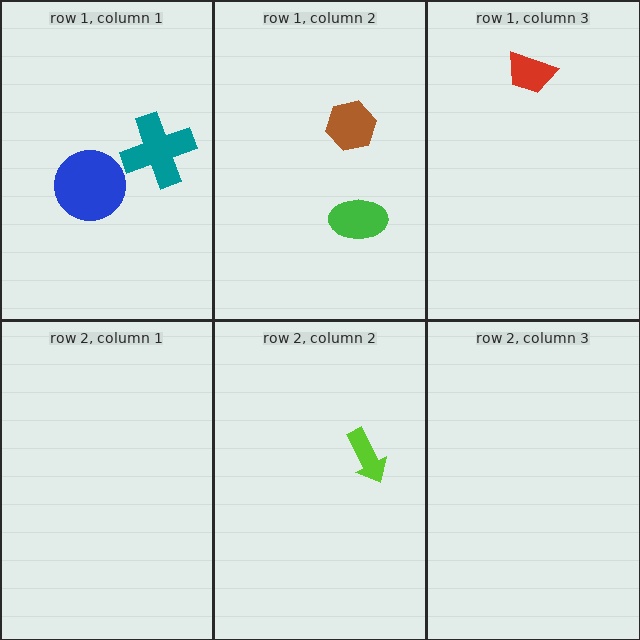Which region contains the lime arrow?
The row 2, column 2 region.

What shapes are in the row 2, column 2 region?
The lime arrow.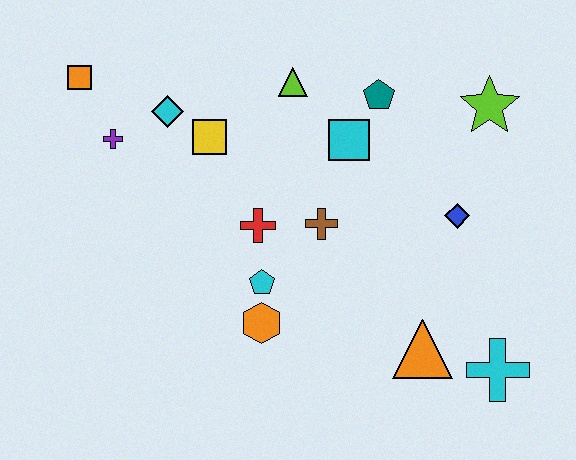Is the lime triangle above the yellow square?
Yes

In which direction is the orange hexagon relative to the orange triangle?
The orange hexagon is to the left of the orange triangle.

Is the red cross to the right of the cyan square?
No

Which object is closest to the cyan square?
The teal pentagon is closest to the cyan square.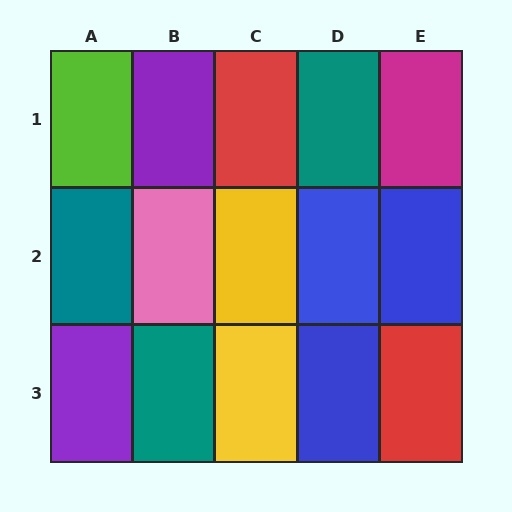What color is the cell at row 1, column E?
Magenta.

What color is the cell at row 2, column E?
Blue.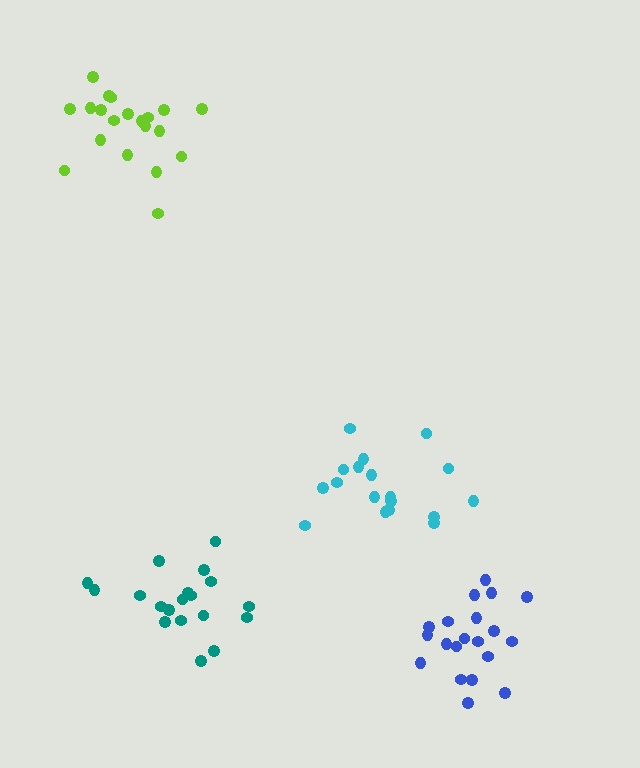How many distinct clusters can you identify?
There are 4 distinct clusters.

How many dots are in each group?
Group 1: 20 dots, Group 2: 19 dots, Group 3: 20 dots, Group 4: 18 dots (77 total).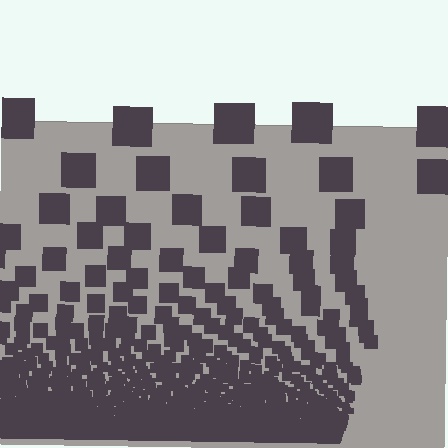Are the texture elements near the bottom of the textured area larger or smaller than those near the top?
Smaller. The gradient is inverted — elements near the bottom are smaller and denser.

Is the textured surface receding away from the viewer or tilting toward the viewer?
The surface appears to tilt toward the viewer. Texture elements get larger and sparser toward the top.